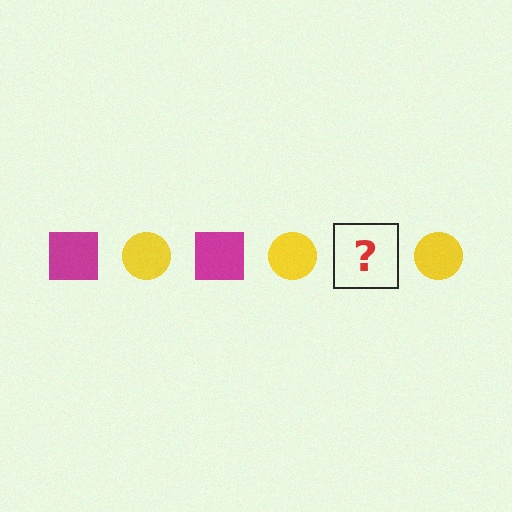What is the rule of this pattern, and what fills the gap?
The rule is that the pattern alternates between magenta square and yellow circle. The gap should be filled with a magenta square.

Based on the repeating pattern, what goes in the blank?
The blank should be a magenta square.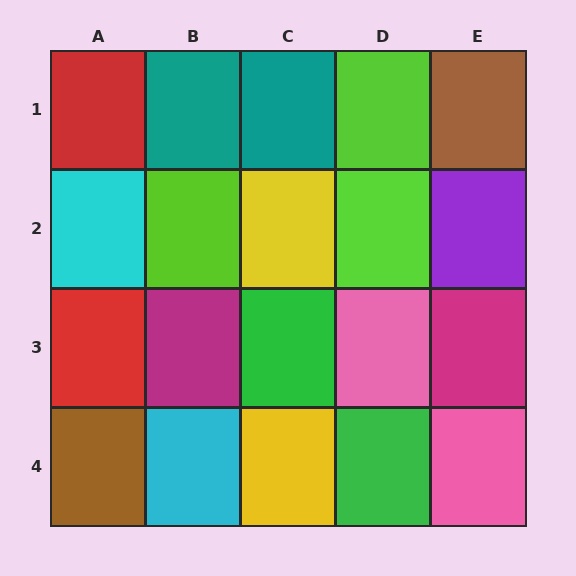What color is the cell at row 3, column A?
Red.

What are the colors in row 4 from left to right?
Brown, cyan, yellow, green, pink.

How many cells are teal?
2 cells are teal.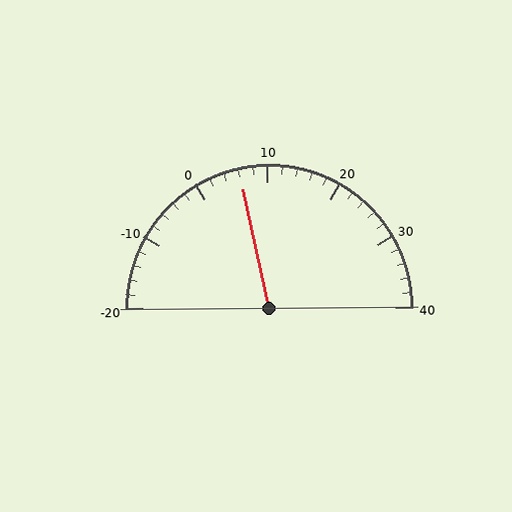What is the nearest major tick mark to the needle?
The nearest major tick mark is 10.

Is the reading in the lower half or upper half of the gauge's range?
The reading is in the lower half of the range (-20 to 40).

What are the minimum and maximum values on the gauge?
The gauge ranges from -20 to 40.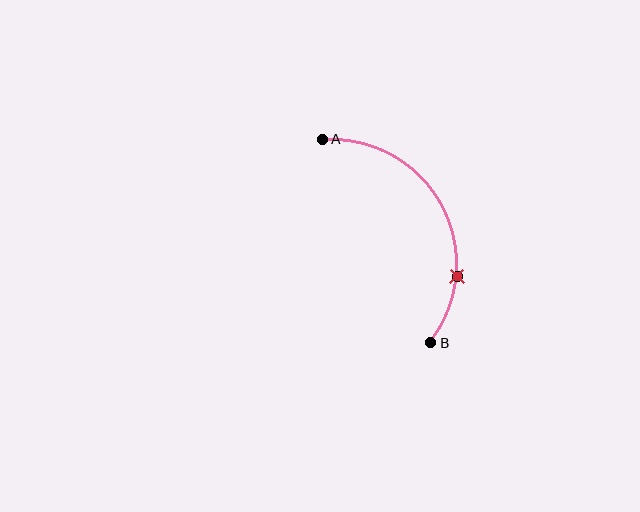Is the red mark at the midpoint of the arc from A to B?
No. The red mark lies on the arc but is closer to endpoint B. The arc midpoint would be at the point on the curve equidistant along the arc from both A and B.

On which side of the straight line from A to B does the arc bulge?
The arc bulges to the right of the straight line connecting A and B.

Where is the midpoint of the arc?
The arc midpoint is the point on the curve farthest from the straight line joining A and B. It sits to the right of that line.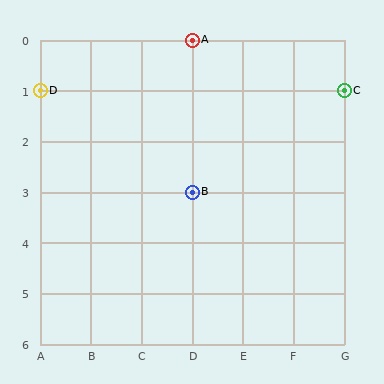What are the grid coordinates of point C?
Point C is at grid coordinates (G, 1).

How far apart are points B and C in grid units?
Points B and C are 3 columns and 2 rows apart (about 3.6 grid units diagonally).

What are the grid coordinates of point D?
Point D is at grid coordinates (A, 1).